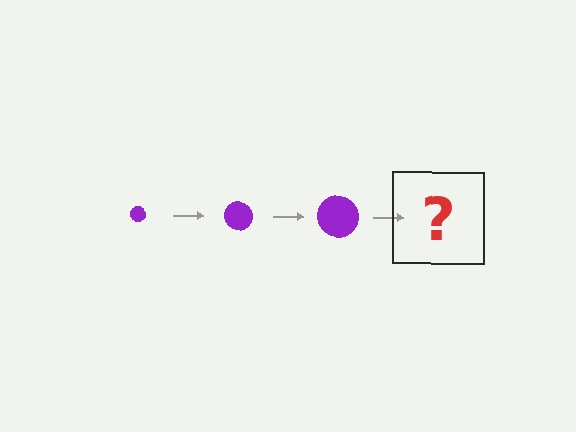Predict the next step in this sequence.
The next step is a purple circle, larger than the previous one.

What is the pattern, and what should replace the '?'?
The pattern is that the circle gets progressively larger each step. The '?' should be a purple circle, larger than the previous one.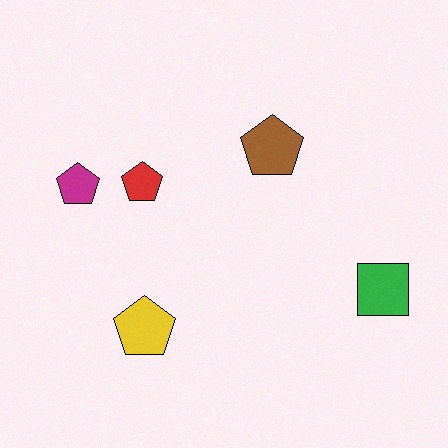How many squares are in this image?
There is 1 square.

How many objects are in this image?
There are 5 objects.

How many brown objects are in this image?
There is 1 brown object.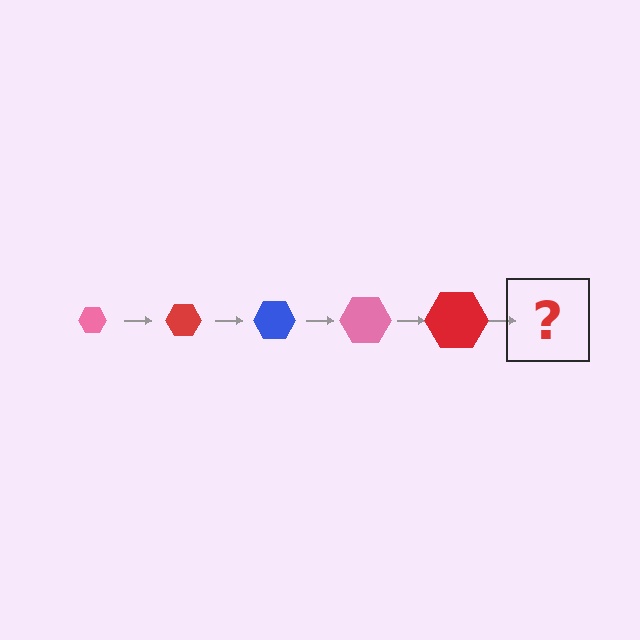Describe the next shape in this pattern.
It should be a blue hexagon, larger than the previous one.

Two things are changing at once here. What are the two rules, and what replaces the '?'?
The two rules are that the hexagon grows larger each step and the color cycles through pink, red, and blue. The '?' should be a blue hexagon, larger than the previous one.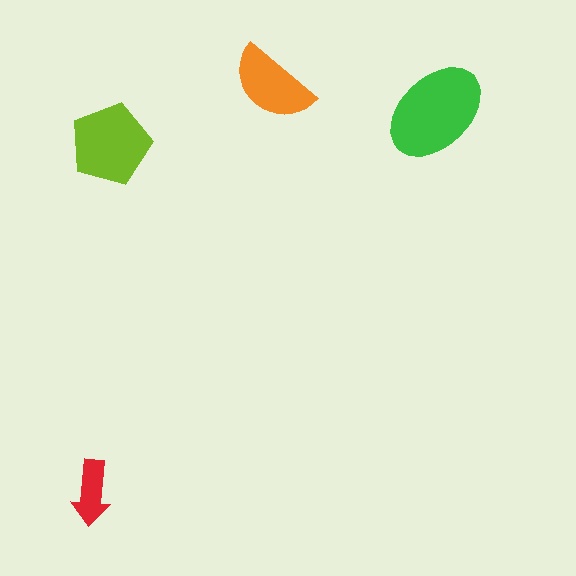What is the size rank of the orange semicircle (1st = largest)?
3rd.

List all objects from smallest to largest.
The red arrow, the orange semicircle, the lime pentagon, the green ellipse.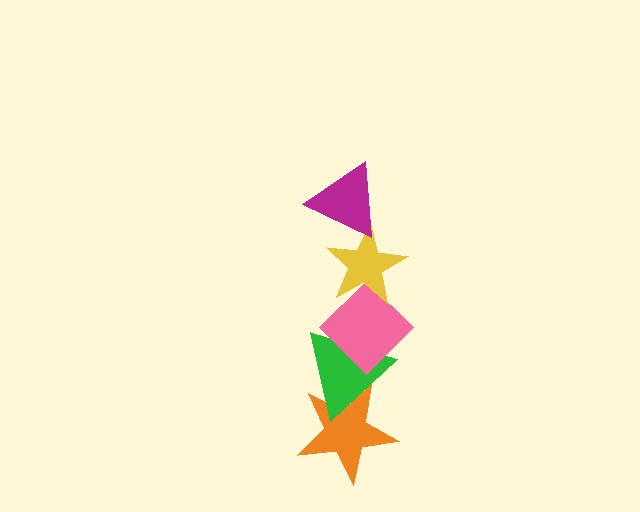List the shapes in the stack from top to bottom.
From top to bottom: the magenta triangle, the yellow star, the pink diamond, the green triangle, the orange star.